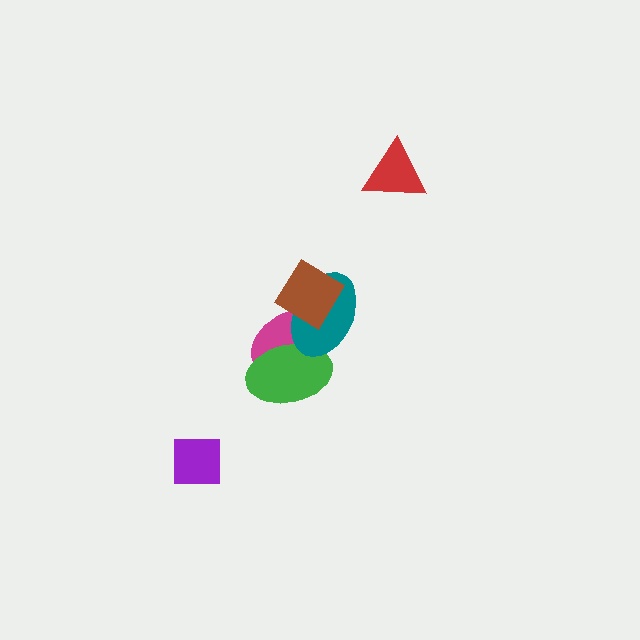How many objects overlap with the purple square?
0 objects overlap with the purple square.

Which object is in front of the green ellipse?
The teal ellipse is in front of the green ellipse.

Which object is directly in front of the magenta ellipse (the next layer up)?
The green ellipse is directly in front of the magenta ellipse.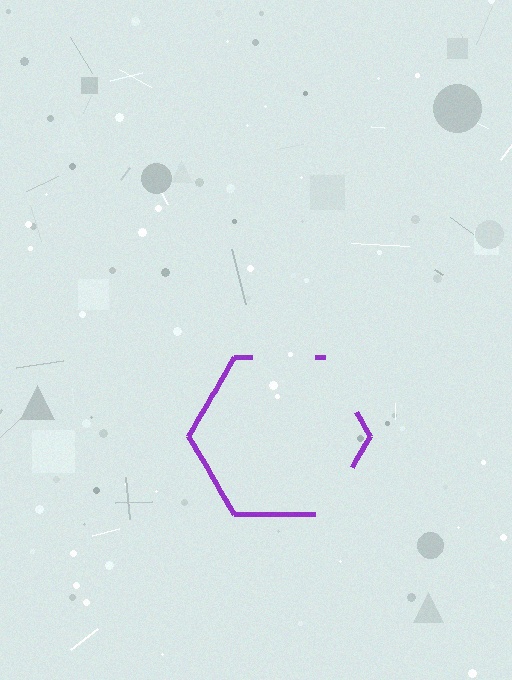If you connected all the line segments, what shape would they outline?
They would outline a hexagon.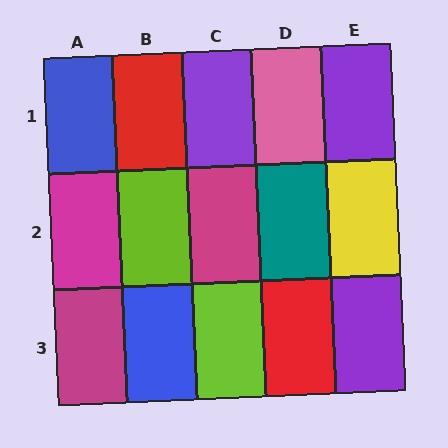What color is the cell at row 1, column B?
Red.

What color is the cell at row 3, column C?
Lime.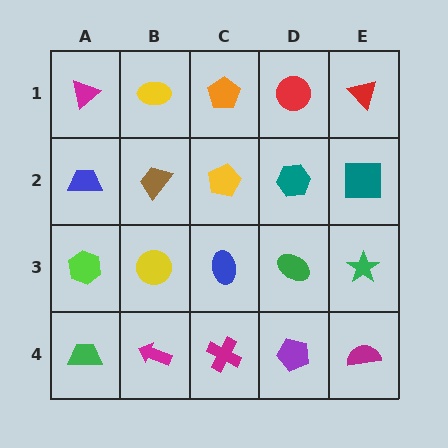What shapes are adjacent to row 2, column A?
A magenta triangle (row 1, column A), a lime hexagon (row 3, column A), a brown trapezoid (row 2, column B).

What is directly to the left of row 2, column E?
A teal hexagon.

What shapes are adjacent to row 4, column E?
A green star (row 3, column E), a purple pentagon (row 4, column D).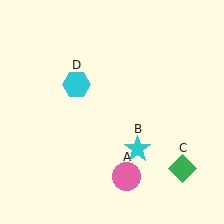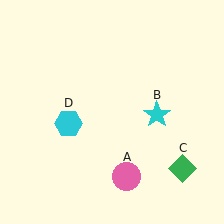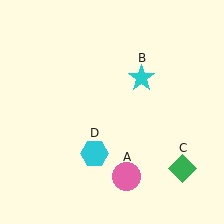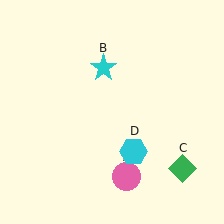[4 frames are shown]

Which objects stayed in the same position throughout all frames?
Pink circle (object A) and green diamond (object C) remained stationary.